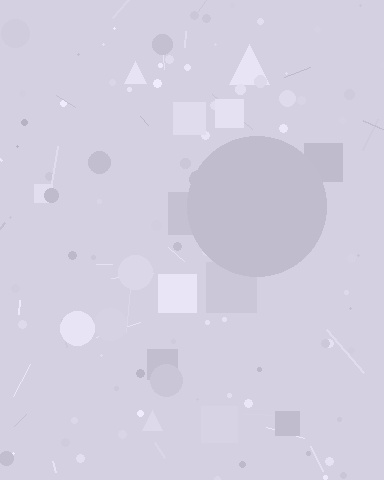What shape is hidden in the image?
A circle is hidden in the image.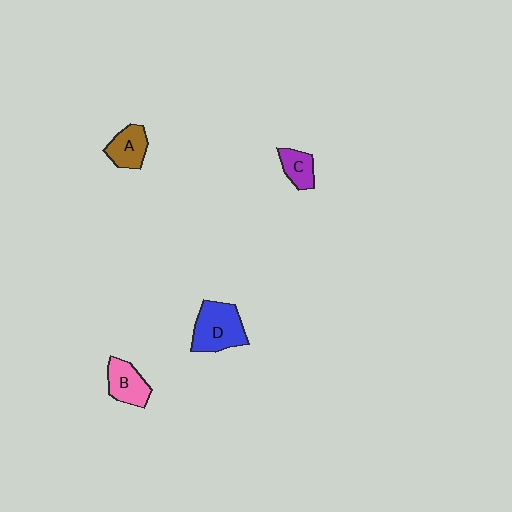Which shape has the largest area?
Shape D (blue).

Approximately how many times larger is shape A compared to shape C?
Approximately 1.2 times.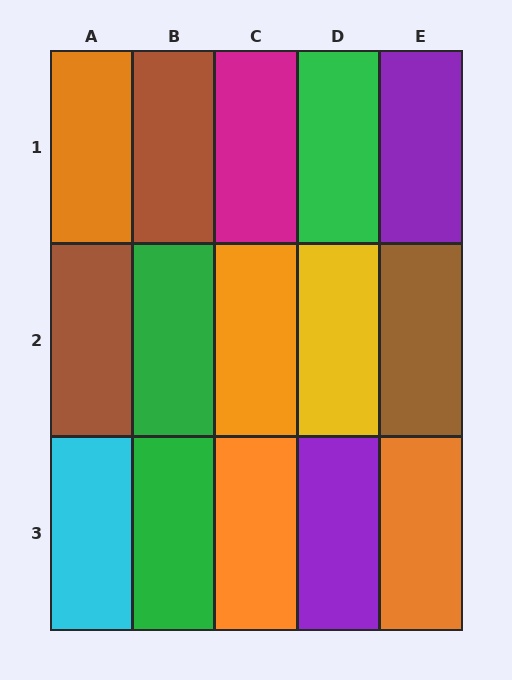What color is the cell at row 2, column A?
Brown.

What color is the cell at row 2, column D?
Yellow.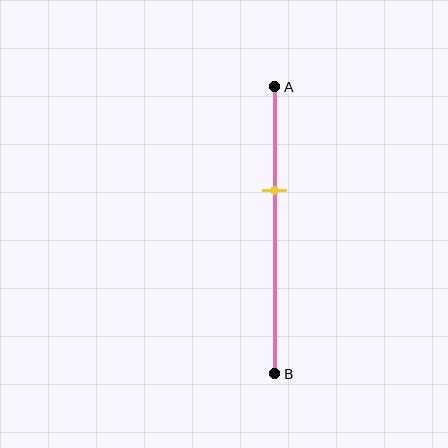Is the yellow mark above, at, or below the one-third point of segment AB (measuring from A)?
The yellow mark is approximately at the one-third point of segment AB.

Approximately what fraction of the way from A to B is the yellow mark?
The yellow mark is approximately 35% of the way from A to B.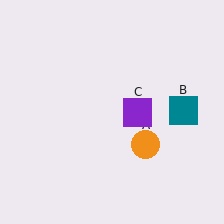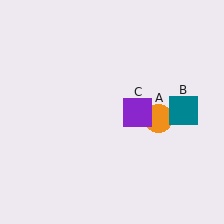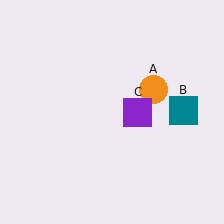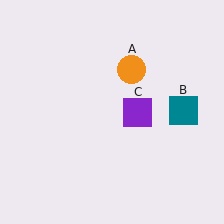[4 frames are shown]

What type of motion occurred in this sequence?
The orange circle (object A) rotated counterclockwise around the center of the scene.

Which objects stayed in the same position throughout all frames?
Teal square (object B) and purple square (object C) remained stationary.